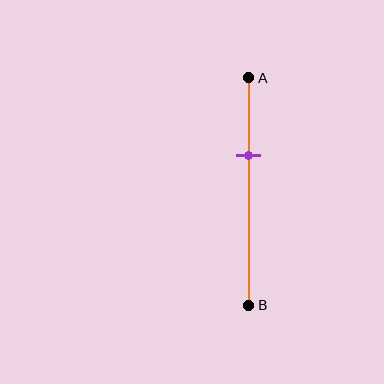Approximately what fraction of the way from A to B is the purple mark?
The purple mark is approximately 35% of the way from A to B.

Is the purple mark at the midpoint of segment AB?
No, the mark is at about 35% from A, not at the 50% midpoint.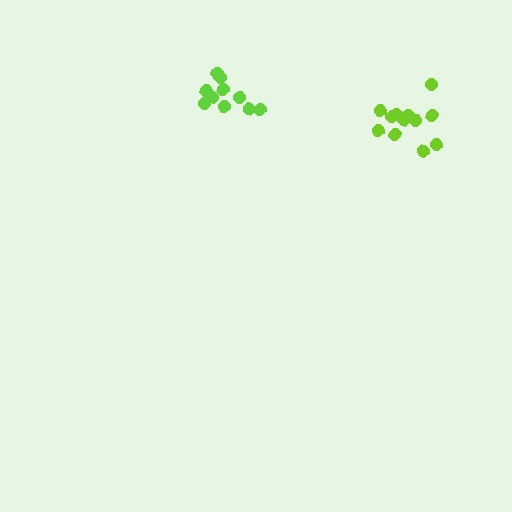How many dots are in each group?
Group 1: 10 dots, Group 2: 12 dots (22 total).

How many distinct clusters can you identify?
There are 2 distinct clusters.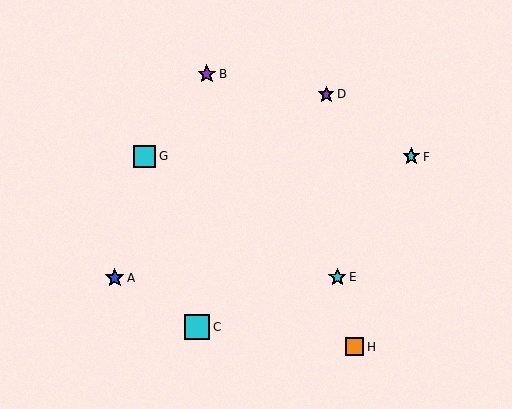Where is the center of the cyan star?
The center of the cyan star is at (411, 157).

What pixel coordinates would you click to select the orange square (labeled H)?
Click at (355, 347) to select the orange square H.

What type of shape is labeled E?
Shape E is a cyan star.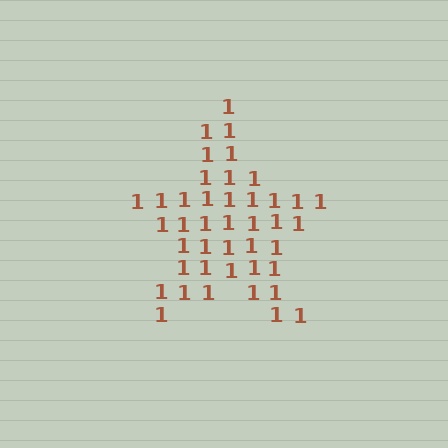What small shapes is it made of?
It is made of small digit 1's.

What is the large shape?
The large shape is a star.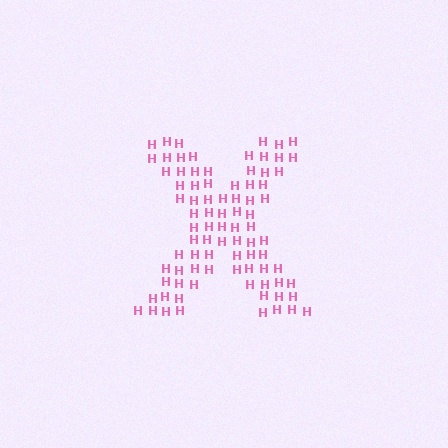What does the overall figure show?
The overall figure shows the letter X.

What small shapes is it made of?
It is made of small letter H's.